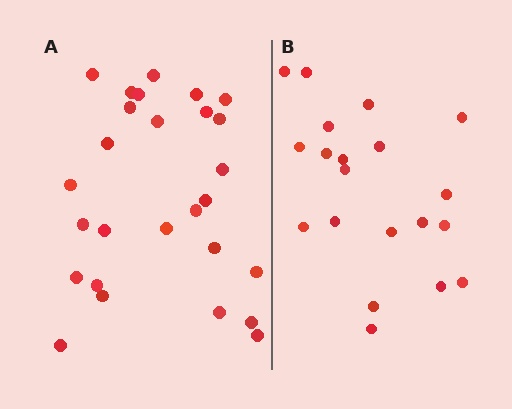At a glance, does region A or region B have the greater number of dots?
Region A (the left region) has more dots.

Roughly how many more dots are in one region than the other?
Region A has roughly 8 or so more dots than region B.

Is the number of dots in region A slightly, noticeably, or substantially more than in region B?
Region A has noticeably more, but not dramatically so. The ratio is roughly 1.4 to 1.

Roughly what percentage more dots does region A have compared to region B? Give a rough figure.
About 35% more.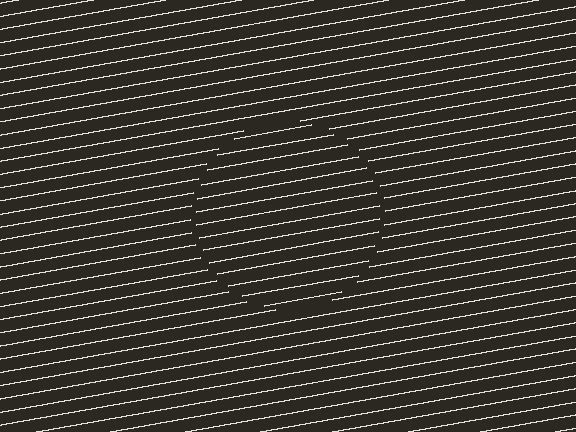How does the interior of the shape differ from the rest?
The interior of the shape contains the same grating, shifted by half a period — the contour is defined by the phase discontinuity where line-ends from the inner and outer gratings abut.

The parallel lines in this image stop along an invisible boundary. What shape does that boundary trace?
An illusory circle. The interior of the shape contains the same grating, shifted by half a period — the contour is defined by the phase discontinuity where line-ends from the inner and outer gratings abut.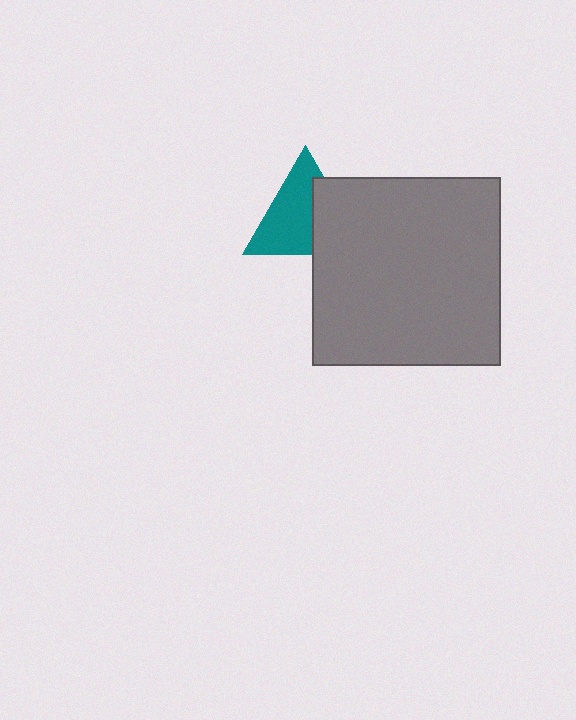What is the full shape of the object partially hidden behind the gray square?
The partially hidden object is a teal triangle.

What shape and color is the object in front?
The object in front is a gray square.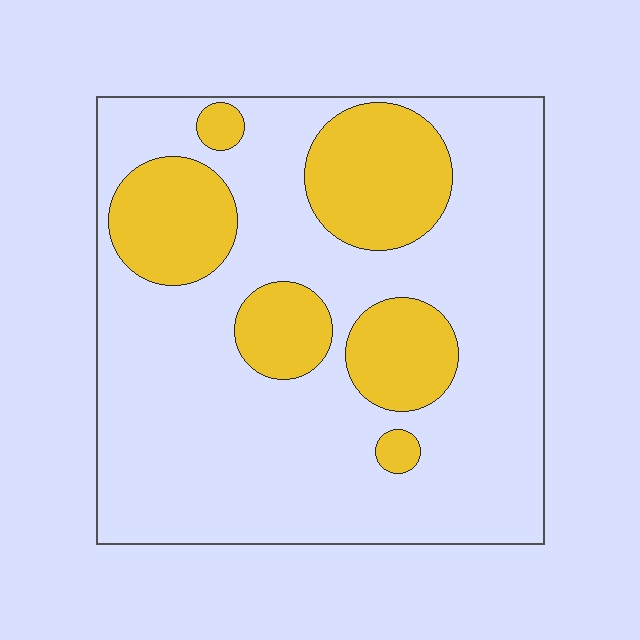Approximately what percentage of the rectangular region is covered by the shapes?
Approximately 25%.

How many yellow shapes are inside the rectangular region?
6.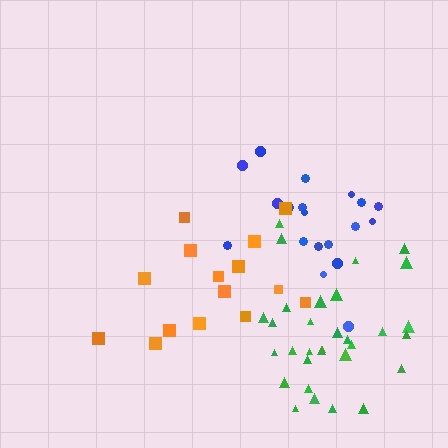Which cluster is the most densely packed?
Green.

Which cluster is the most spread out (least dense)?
Orange.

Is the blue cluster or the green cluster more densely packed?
Green.